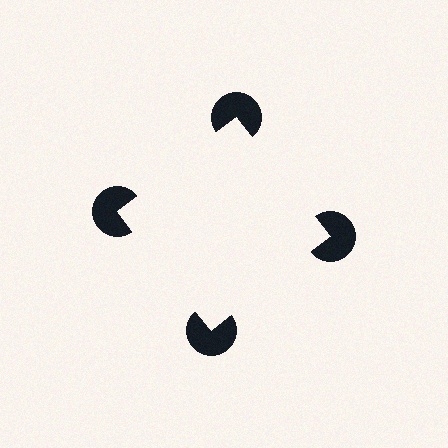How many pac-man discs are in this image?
There are 4 — one at each vertex of the illusory square.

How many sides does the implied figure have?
4 sides.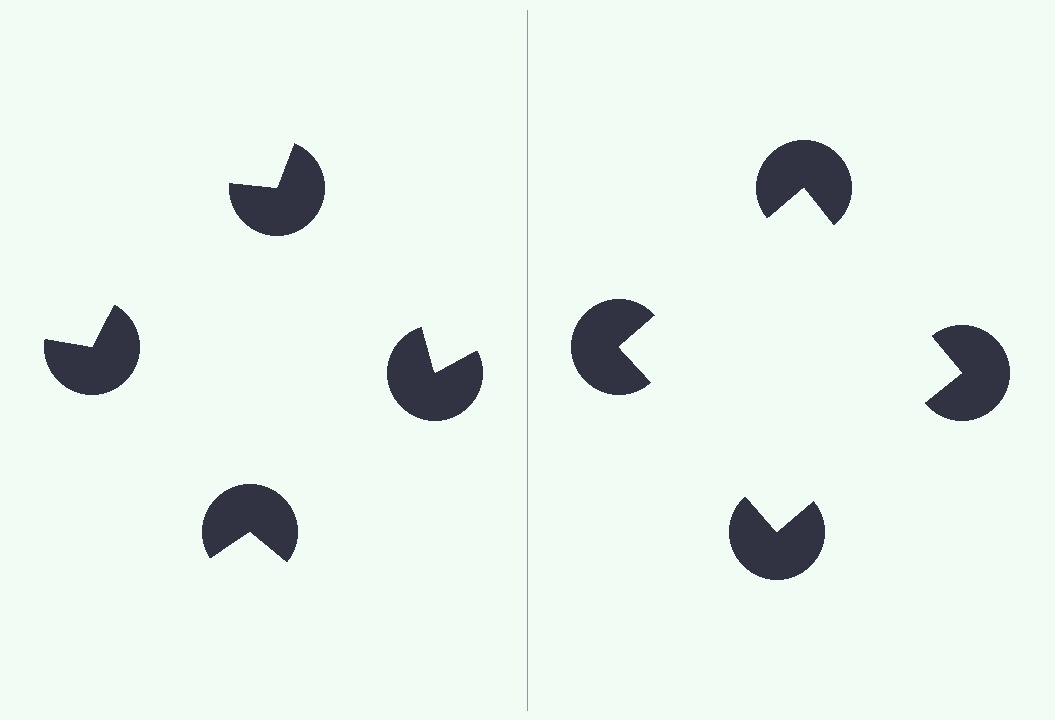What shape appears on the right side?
An illusory square.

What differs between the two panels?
The pac-man discs are positioned identically on both sides; only the wedge orientations differ. On the right they align to a square; on the left they are misaligned.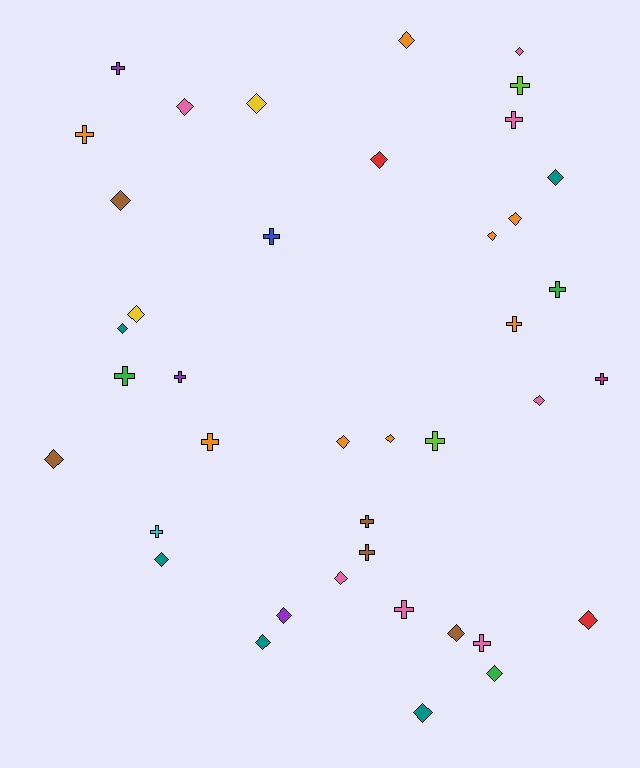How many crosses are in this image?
There are 17 crosses.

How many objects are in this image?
There are 40 objects.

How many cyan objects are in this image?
There is 1 cyan object.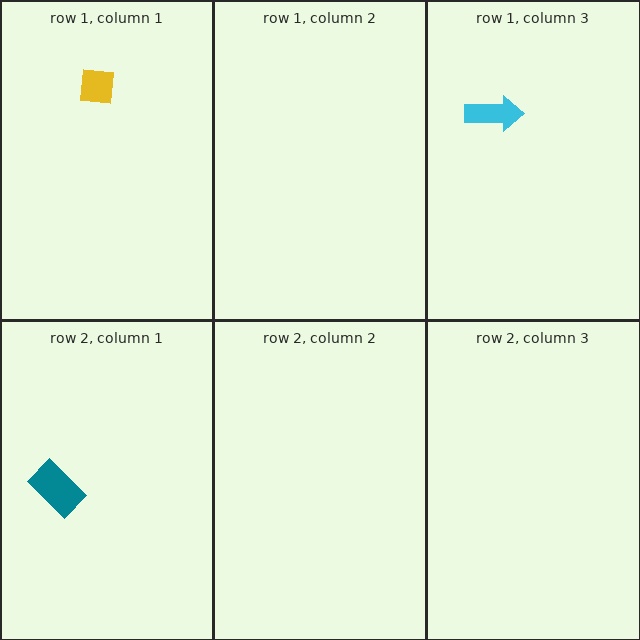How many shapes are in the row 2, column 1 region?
1.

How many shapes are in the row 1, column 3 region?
1.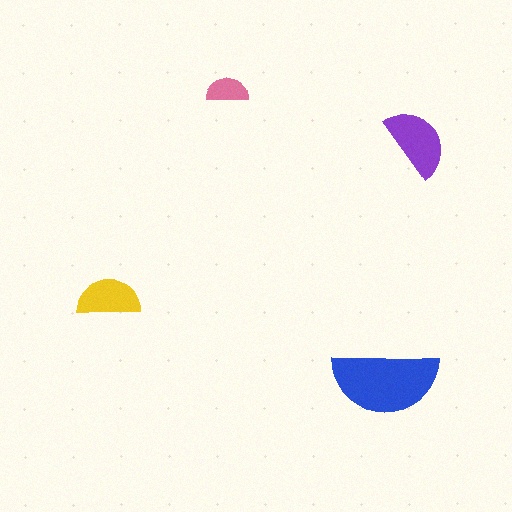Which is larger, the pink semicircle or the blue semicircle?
The blue one.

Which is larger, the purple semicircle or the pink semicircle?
The purple one.